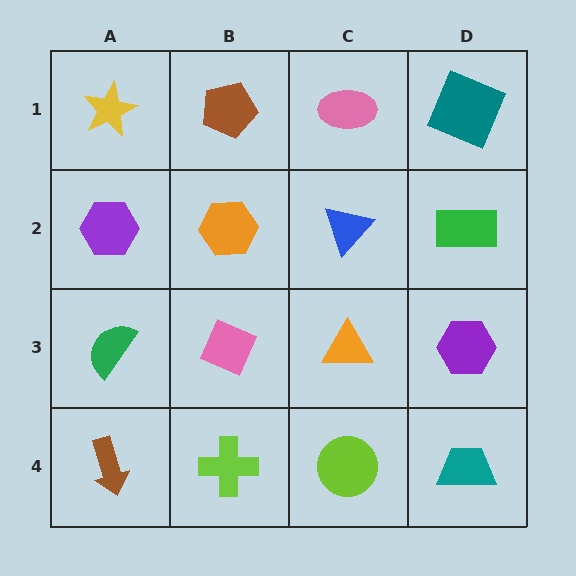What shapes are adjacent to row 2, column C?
A pink ellipse (row 1, column C), an orange triangle (row 3, column C), an orange hexagon (row 2, column B), a green rectangle (row 2, column D).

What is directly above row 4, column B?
A pink diamond.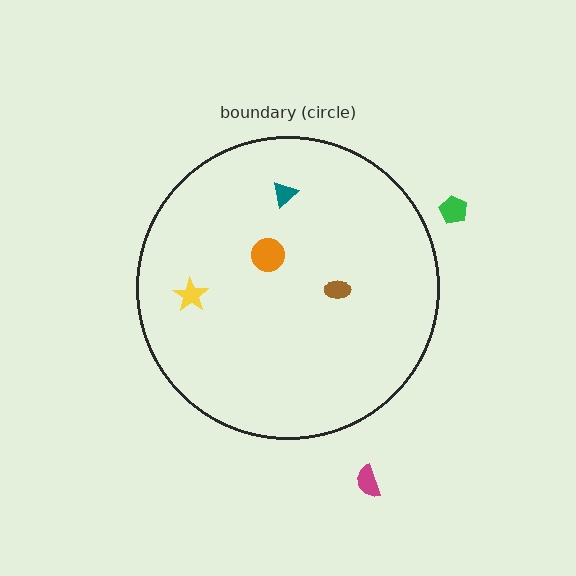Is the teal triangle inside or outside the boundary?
Inside.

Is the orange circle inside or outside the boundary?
Inside.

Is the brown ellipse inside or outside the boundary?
Inside.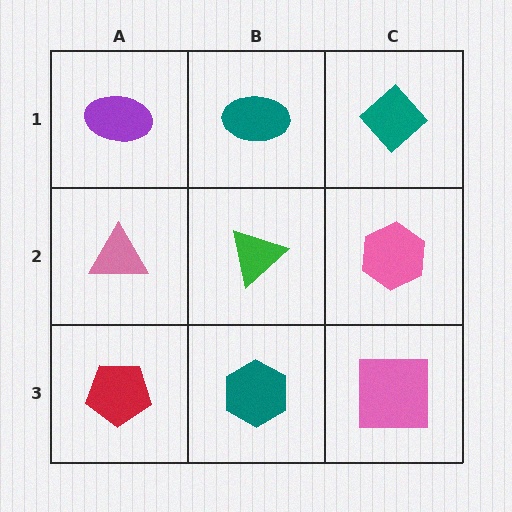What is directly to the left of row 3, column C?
A teal hexagon.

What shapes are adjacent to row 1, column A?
A pink triangle (row 2, column A), a teal ellipse (row 1, column B).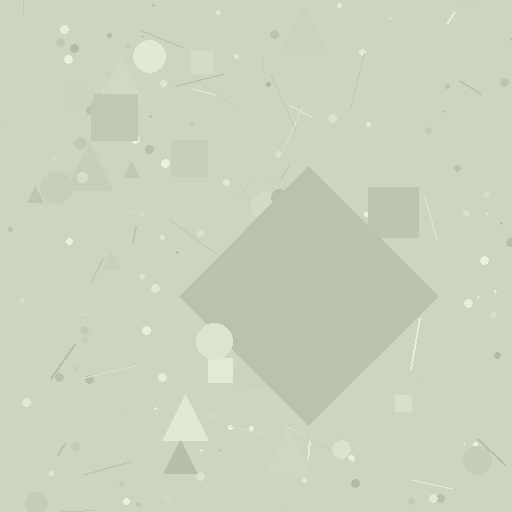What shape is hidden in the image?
A diamond is hidden in the image.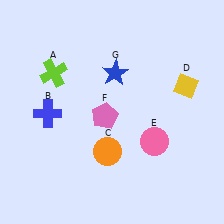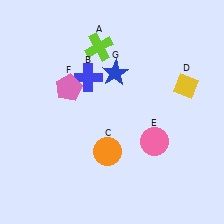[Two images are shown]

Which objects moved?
The objects that moved are: the lime cross (A), the blue cross (B), the pink pentagon (F).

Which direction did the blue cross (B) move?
The blue cross (B) moved right.